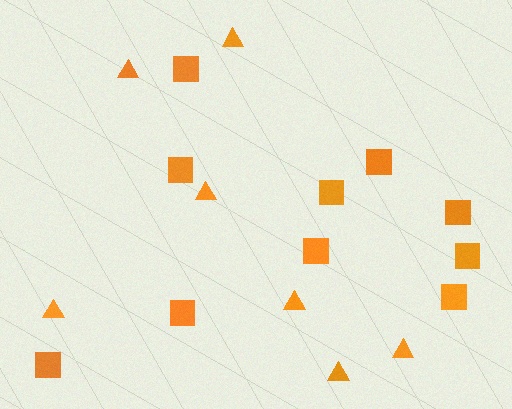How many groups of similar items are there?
There are 2 groups: one group of triangles (7) and one group of squares (10).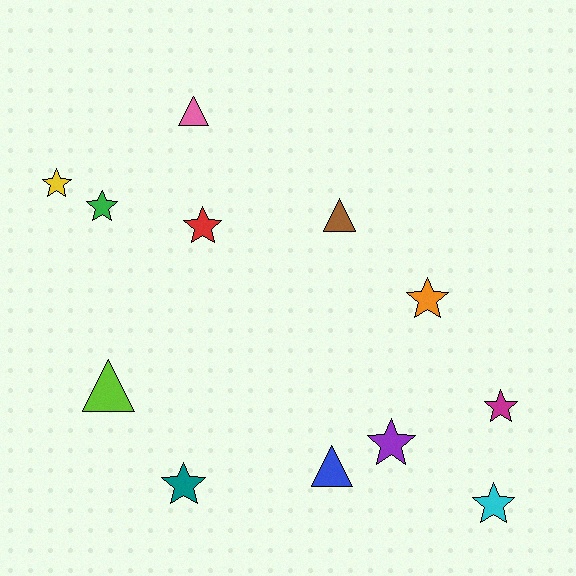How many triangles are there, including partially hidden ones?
There are 4 triangles.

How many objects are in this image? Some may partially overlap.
There are 12 objects.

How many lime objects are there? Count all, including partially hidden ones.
There is 1 lime object.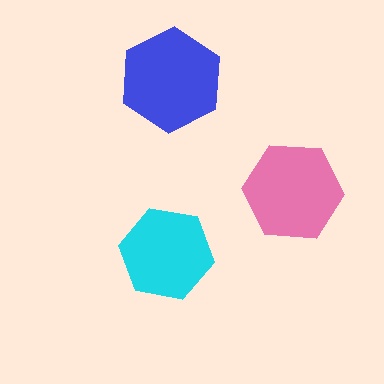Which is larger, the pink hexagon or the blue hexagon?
The blue one.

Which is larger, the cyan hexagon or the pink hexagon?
The pink one.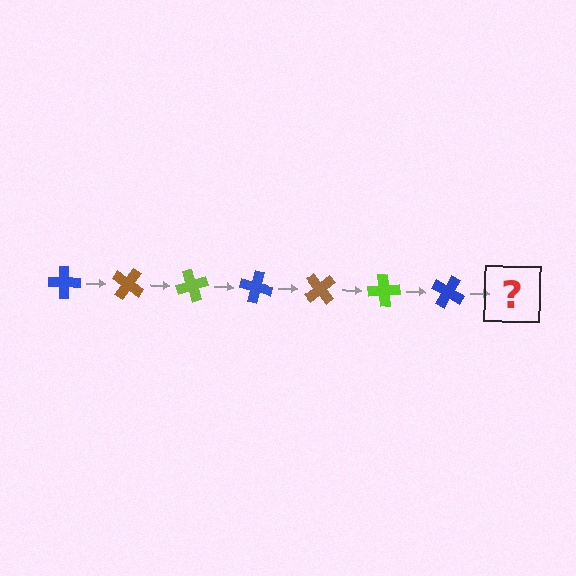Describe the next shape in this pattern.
It should be a brown cross, rotated 245 degrees from the start.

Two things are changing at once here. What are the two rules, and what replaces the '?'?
The two rules are that it rotates 35 degrees each step and the color cycles through blue, brown, and lime. The '?' should be a brown cross, rotated 245 degrees from the start.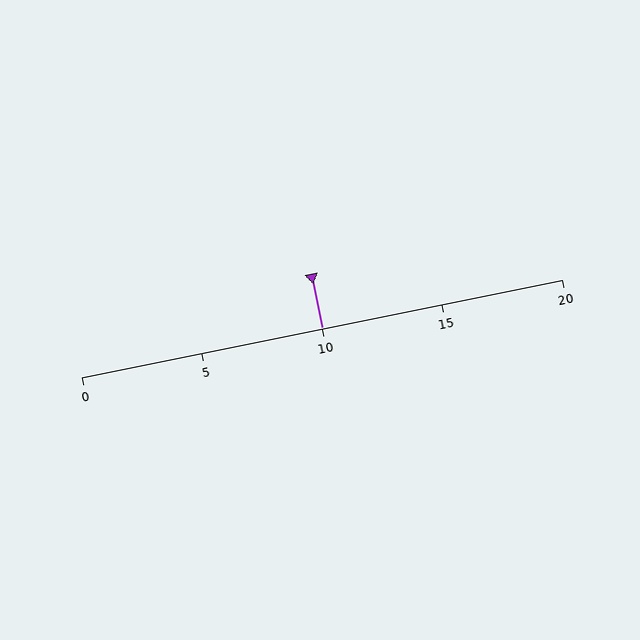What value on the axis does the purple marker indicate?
The marker indicates approximately 10.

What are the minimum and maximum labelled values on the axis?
The axis runs from 0 to 20.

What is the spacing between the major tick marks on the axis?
The major ticks are spaced 5 apart.